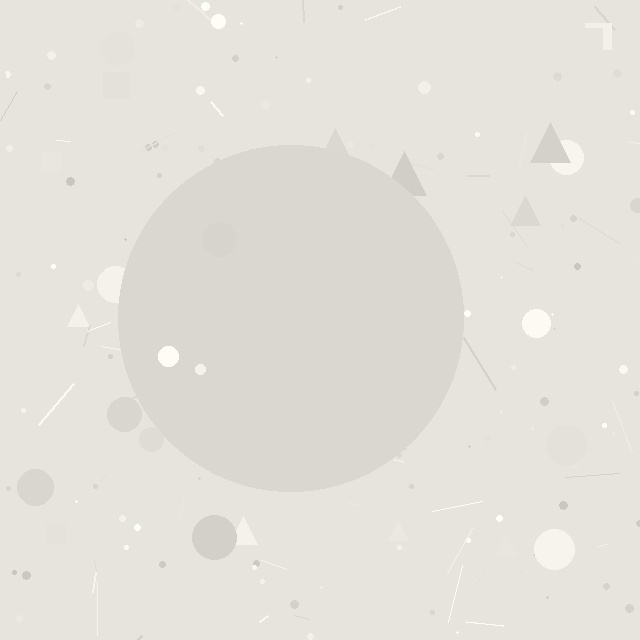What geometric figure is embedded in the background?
A circle is embedded in the background.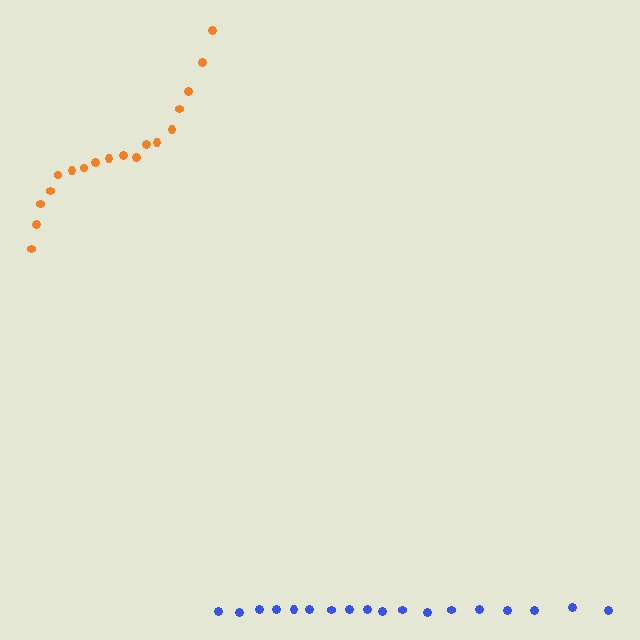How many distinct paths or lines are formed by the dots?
There are 2 distinct paths.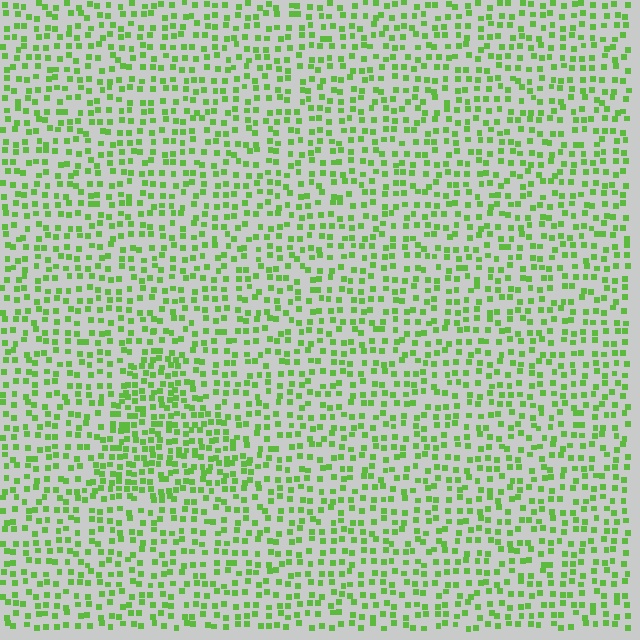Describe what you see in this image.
The image contains small lime elements arranged at two different densities. A triangle-shaped region is visible where the elements are more densely packed than the surrounding area.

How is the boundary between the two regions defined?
The boundary is defined by a change in element density (approximately 1.6x ratio). All elements are the same color, size, and shape.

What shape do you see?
I see a triangle.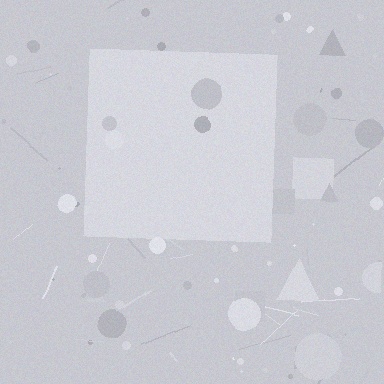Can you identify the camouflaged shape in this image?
The camouflaged shape is a square.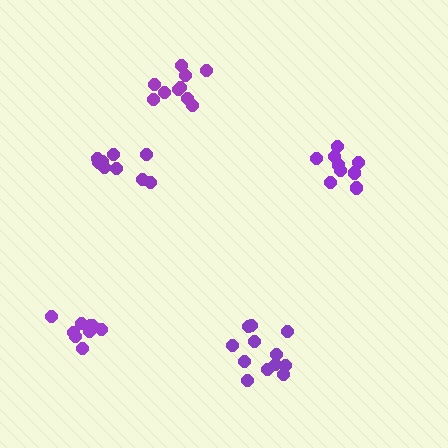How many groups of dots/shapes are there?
There are 5 groups.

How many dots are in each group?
Group 1: 10 dots, Group 2: 9 dots, Group 3: 12 dots, Group 4: 9 dots, Group 5: 10 dots (50 total).